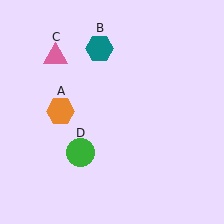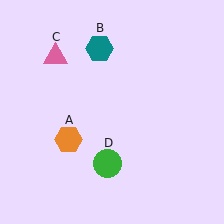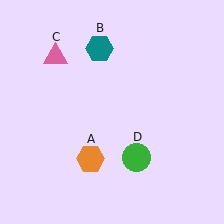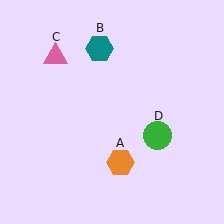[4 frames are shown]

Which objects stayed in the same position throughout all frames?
Teal hexagon (object B) and pink triangle (object C) remained stationary.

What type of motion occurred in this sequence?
The orange hexagon (object A), green circle (object D) rotated counterclockwise around the center of the scene.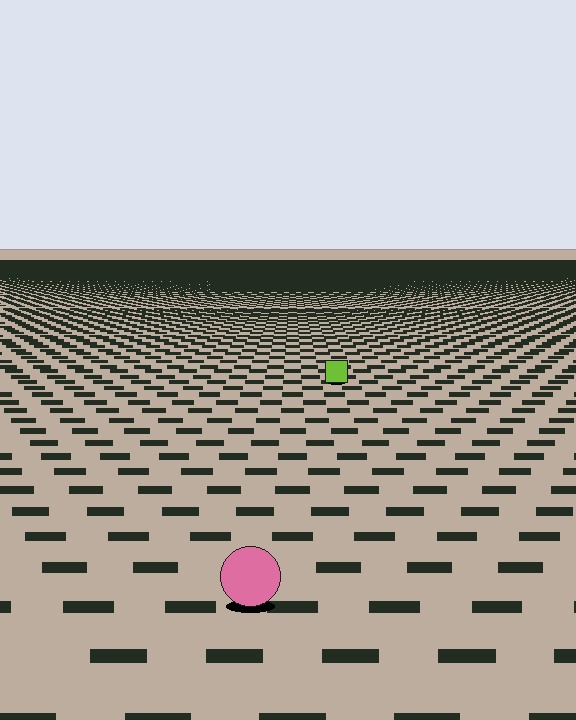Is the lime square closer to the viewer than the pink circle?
No. The pink circle is closer — you can tell from the texture gradient: the ground texture is coarser near it.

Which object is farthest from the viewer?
The lime square is farthest from the viewer. It appears smaller and the ground texture around it is denser.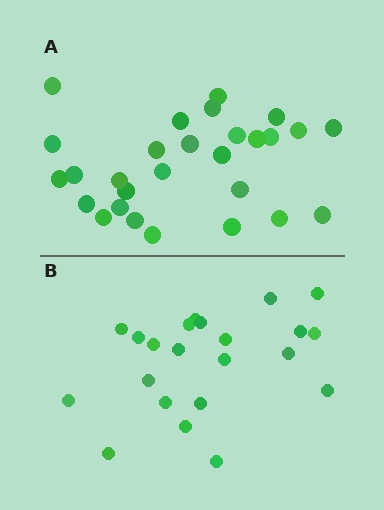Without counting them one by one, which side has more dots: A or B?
Region A (the top region) has more dots.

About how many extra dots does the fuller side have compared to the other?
Region A has about 6 more dots than region B.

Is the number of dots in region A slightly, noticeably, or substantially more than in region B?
Region A has noticeably more, but not dramatically so. The ratio is roughly 1.3 to 1.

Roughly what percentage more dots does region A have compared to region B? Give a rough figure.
About 25% more.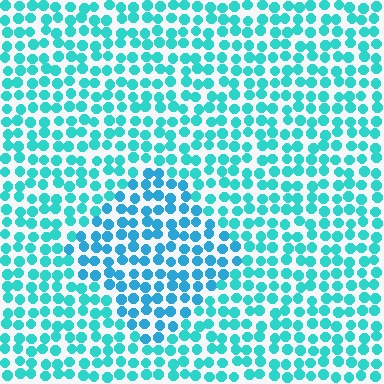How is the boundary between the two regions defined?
The boundary is defined purely by a slight shift in hue (about 22 degrees). Spacing, size, and orientation are identical on both sides.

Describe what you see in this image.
The image is filled with small cyan elements in a uniform arrangement. A diamond-shaped region is visible where the elements are tinted to a slightly different hue, forming a subtle color boundary.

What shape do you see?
I see a diamond.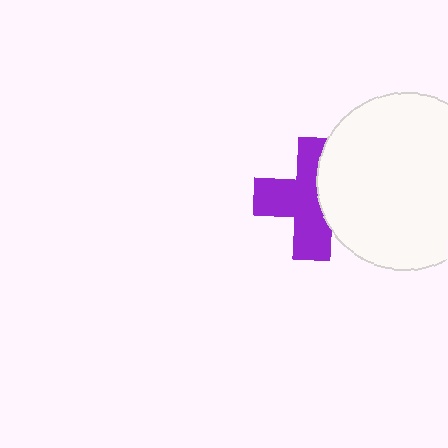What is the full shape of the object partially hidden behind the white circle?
The partially hidden object is a purple cross.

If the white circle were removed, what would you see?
You would see the complete purple cross.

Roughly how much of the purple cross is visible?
About half of it is visible (roughly 64%).